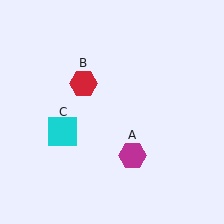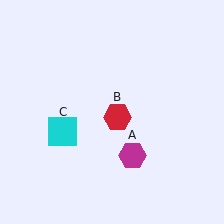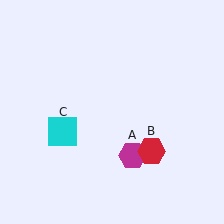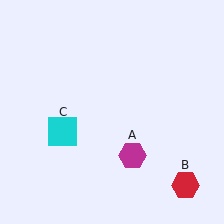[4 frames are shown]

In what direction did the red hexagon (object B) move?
The red hexagon (object B) moved down and to the right.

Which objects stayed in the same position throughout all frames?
Magenta hexagon (object A) and cyan square (object C) remained stationary.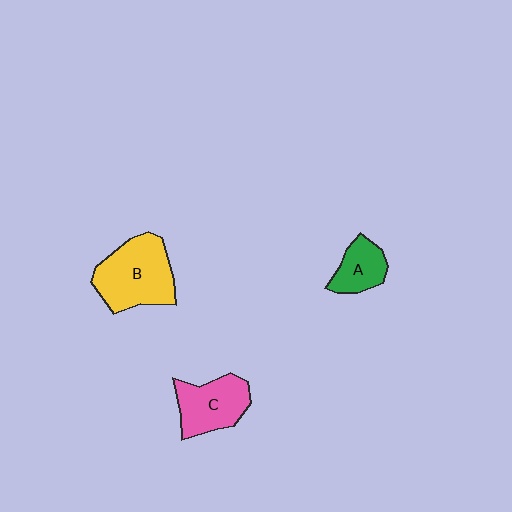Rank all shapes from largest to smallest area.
From largest to smallest: B (yellow), C (pink), A (green).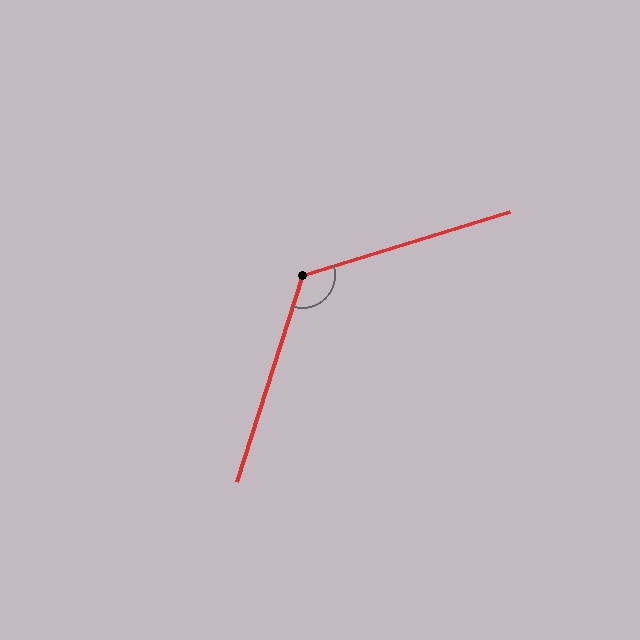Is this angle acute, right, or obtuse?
It is obtuse.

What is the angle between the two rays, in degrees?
Approximately 125 degrees.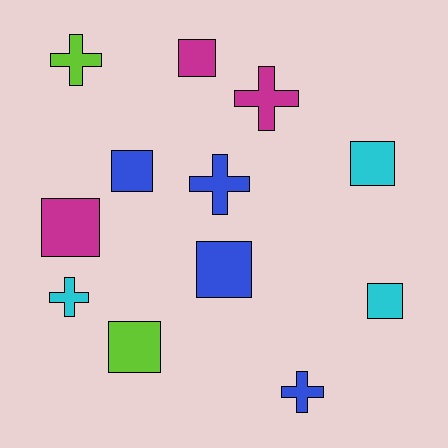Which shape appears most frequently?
Square, with 7 objects.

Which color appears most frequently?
Blue, with 4 objects.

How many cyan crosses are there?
There is 1 cyan cross.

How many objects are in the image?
There are 12 objects.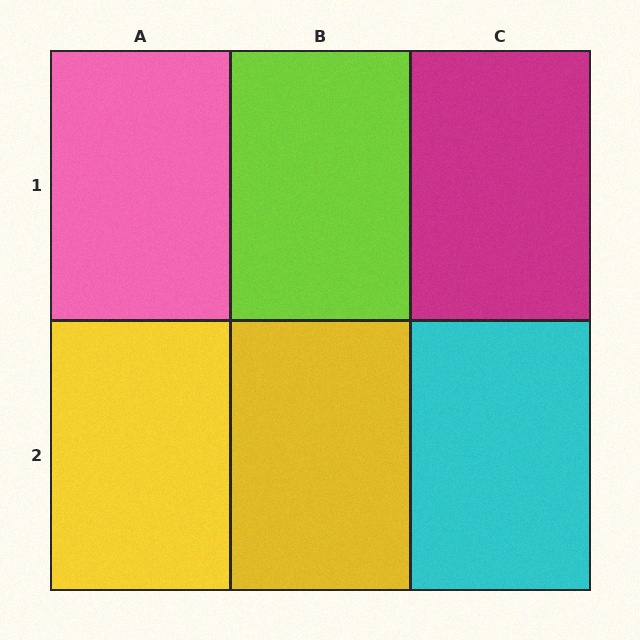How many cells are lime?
1 cell is lime.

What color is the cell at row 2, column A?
Yellow.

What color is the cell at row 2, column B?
Yellow.